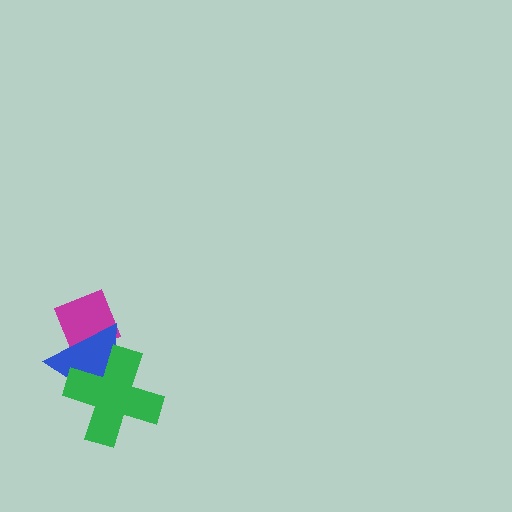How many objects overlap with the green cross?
1 object overlaps with the green cross.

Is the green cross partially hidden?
No, no other shape covers it.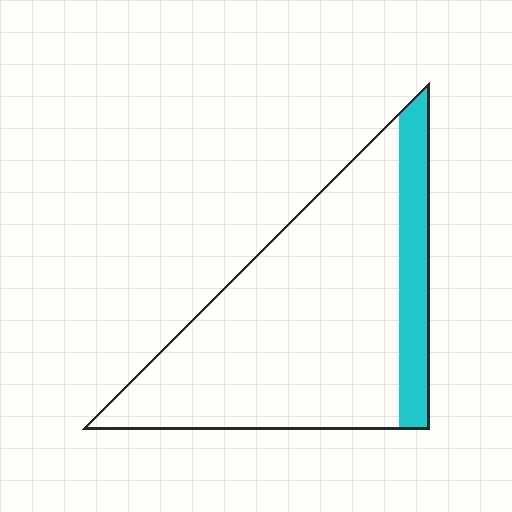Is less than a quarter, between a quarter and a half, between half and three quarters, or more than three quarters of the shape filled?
Less than a quarter.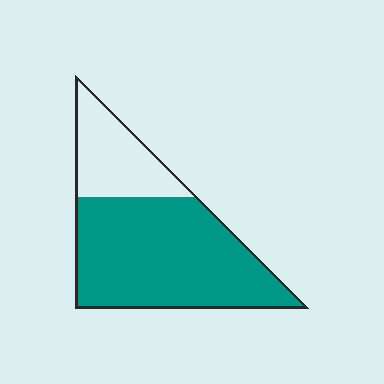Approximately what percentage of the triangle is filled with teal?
Approximately 75%.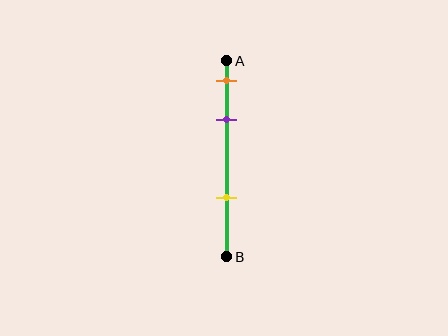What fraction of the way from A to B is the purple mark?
The purple mark is approximately 30% (0.3) of the way from A to B.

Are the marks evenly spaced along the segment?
No, the marks are not evenly spaced.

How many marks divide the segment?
There are 3 marks dividing the segment.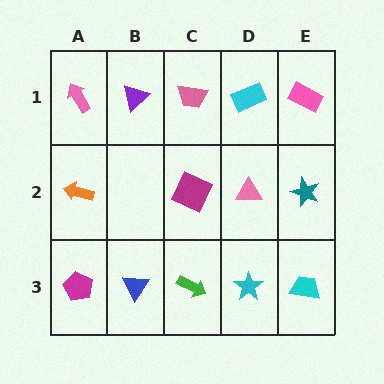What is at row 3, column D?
A cyan star.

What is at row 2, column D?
A pink triangle.